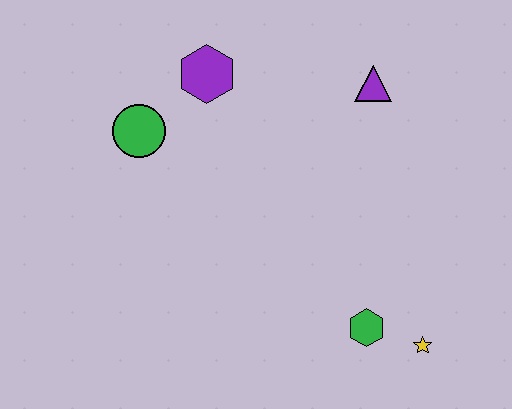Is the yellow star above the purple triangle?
No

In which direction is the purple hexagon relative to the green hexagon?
The purple hexagon is above the green hexagon.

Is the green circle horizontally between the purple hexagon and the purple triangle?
No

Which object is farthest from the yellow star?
The green circle is farthest from the yellow star.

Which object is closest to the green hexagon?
The yellow star is closest to the green hexagon.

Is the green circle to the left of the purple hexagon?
Yes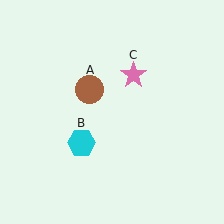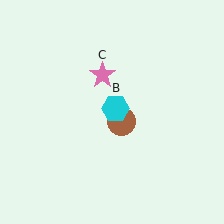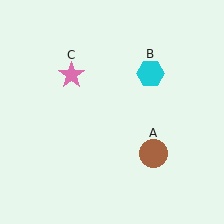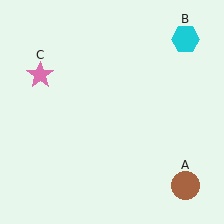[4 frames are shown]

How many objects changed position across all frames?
3 objects changed position: brown circle (object A), cyan hexagon (object B), pink star (object C).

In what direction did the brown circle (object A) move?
The brown circle (object A) moved down and to the right.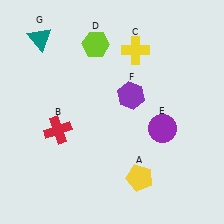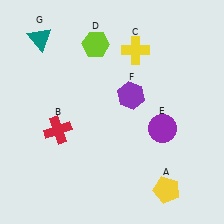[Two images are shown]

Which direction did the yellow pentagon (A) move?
The yellow pentagon (A) moved right.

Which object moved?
The yellow pentagon (A) moved right.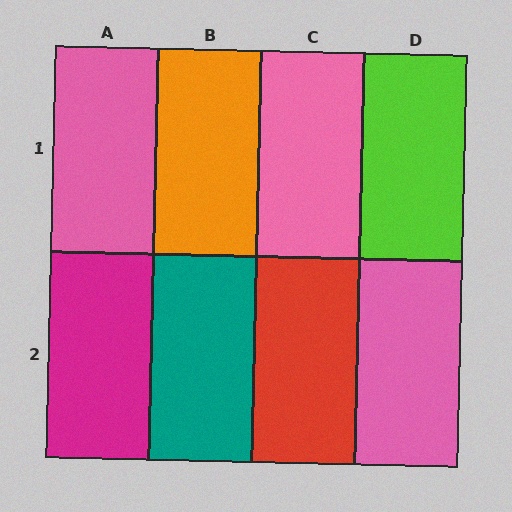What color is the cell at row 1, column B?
Orange.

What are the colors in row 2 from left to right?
Magenta, teal, red, pink.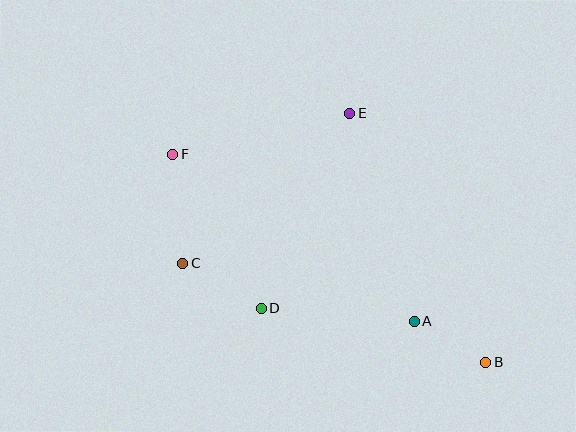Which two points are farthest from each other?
Points B and F are farthest from each other.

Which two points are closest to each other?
Points A and B are closest to each other.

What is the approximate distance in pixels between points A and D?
The distance between A and D is approximately 154 pixels.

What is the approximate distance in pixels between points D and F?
The distance between D and F is approximately 178 pixels.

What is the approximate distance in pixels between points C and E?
The distance between C and E is approximately 225 pixels.